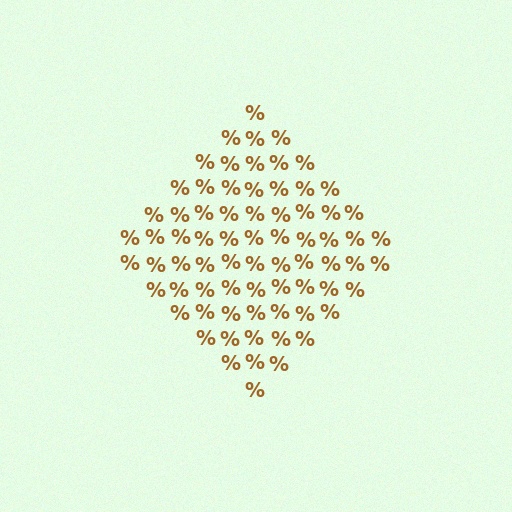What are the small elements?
The small elements are percent signs.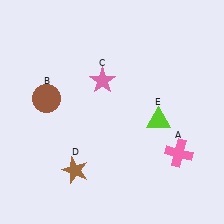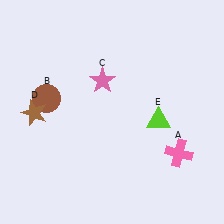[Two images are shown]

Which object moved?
The brown star (D) moved up.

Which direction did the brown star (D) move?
The brown star (D) moved up.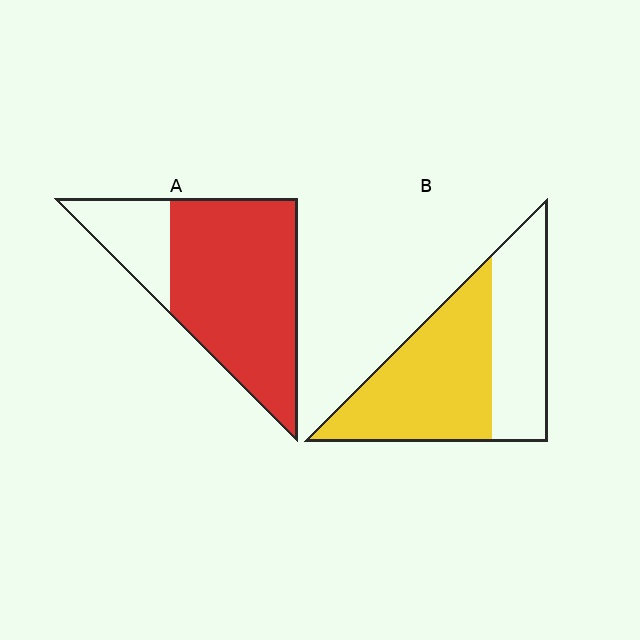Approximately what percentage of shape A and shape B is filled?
A is approximately 75% and B is approximately 60%.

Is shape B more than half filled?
Yes.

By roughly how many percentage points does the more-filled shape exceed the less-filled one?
By roughly 20 percentage points (A over B).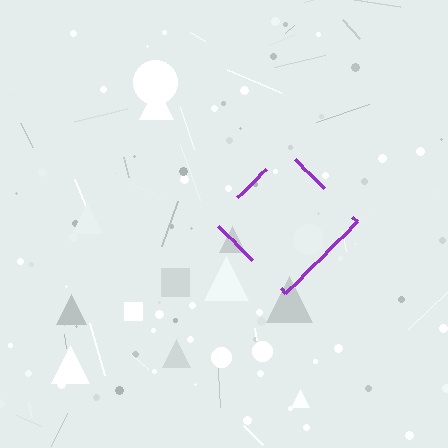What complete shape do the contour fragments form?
The contour fragments form a diamond.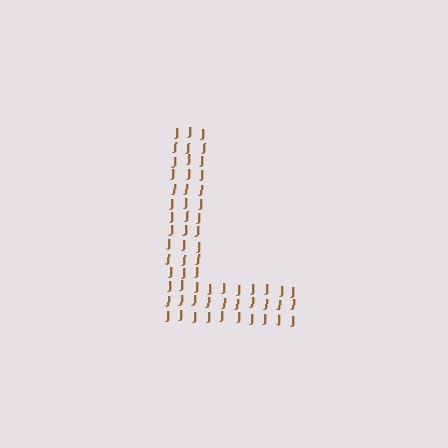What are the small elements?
The small elements are letter J's.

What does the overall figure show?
The overall figure shows the letter L.